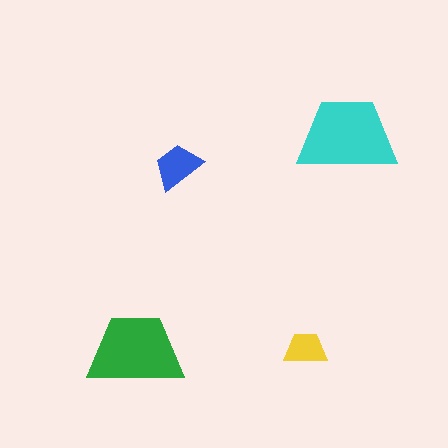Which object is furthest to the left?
The green trapezoid is leftmost.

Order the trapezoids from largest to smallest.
the cyan one, the green one, the blue one, the yellow one.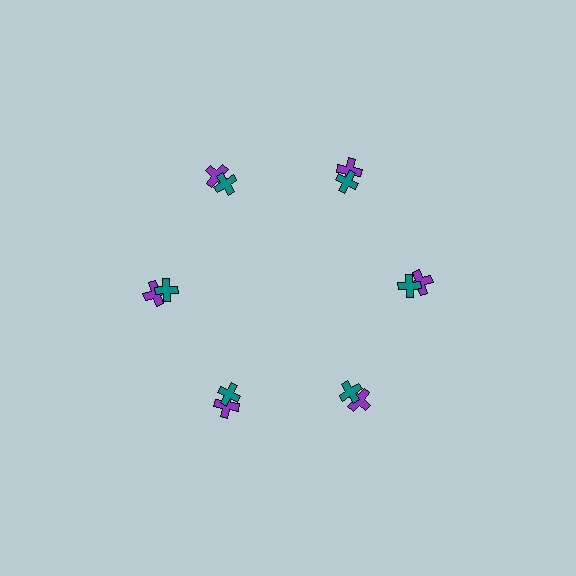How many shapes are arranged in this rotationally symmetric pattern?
There are 12 shapes, arranged in 6 groups of 2.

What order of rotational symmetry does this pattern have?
This pattern has 6-fold rotational symmetry.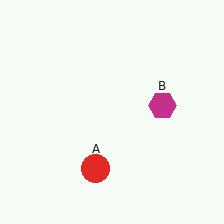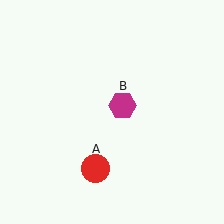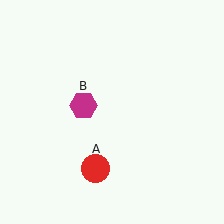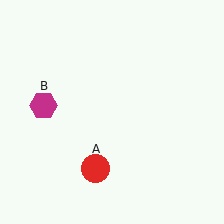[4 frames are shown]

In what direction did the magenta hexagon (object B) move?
The magenta hexagon (object B) moved left.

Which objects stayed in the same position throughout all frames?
Red circle (object A) remained stationary.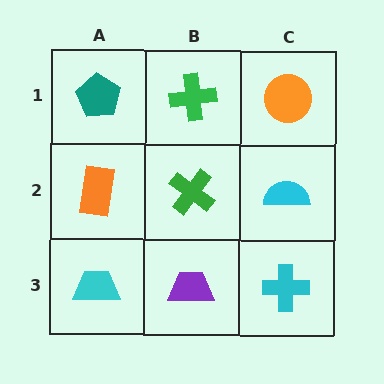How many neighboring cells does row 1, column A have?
2.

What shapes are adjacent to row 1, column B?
A green cross (row 2, column B), a teal pentagon (row 1, column A), an orange circle (row 1, column C).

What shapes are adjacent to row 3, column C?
A cyan semicircle (row 2, column C), a purple trapezoid (row 3, column B).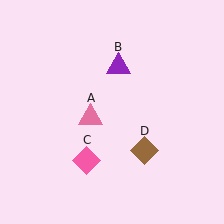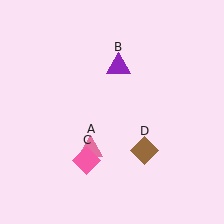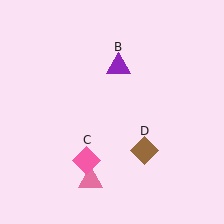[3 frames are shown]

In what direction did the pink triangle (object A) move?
The pink triangle (object A) moved down.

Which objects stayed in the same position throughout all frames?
Purple triangle (object B) and pink diamond (object C) and brown diamond (object D) remained stationary.